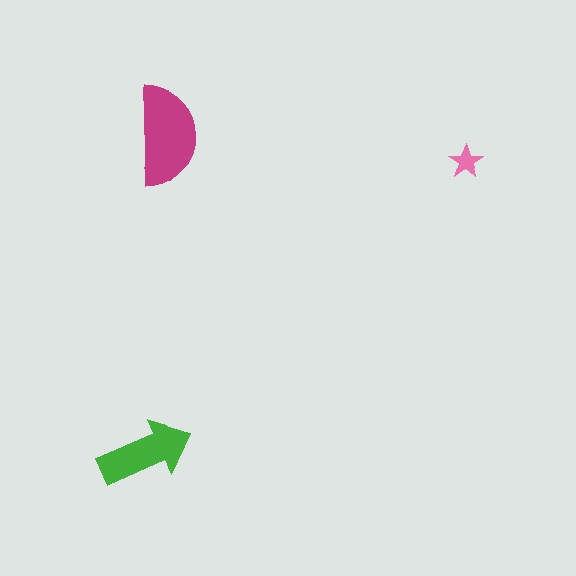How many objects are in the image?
There are 3 objects in the image.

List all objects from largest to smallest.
The magenta semicircle, the green arrow, the pink star.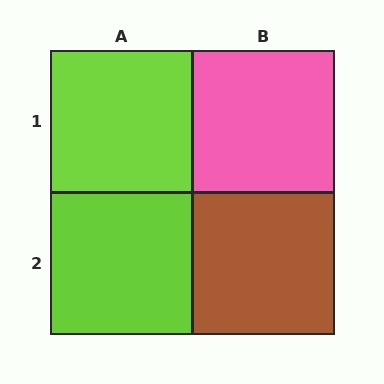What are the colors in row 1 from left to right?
Lime, pink.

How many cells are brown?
1 cell is brown.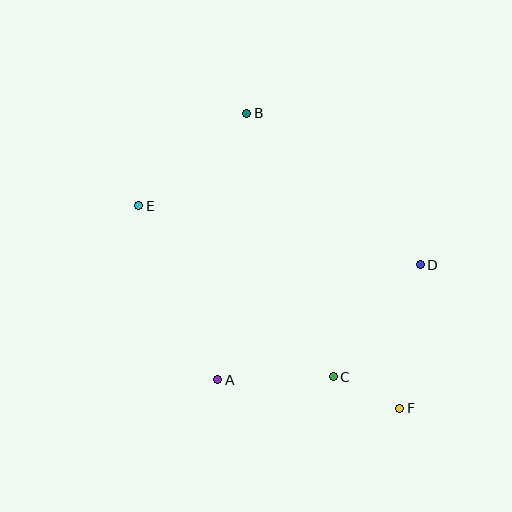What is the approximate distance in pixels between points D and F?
The distance between D and F is approximately 145 pixels.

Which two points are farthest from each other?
Points B and F are farthest from each other.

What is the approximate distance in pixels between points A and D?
The distance between A and D is approximately 233 pixels.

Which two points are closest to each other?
Points C and F are closest to each other.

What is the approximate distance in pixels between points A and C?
The distance between A and C is approximately 116 pixels.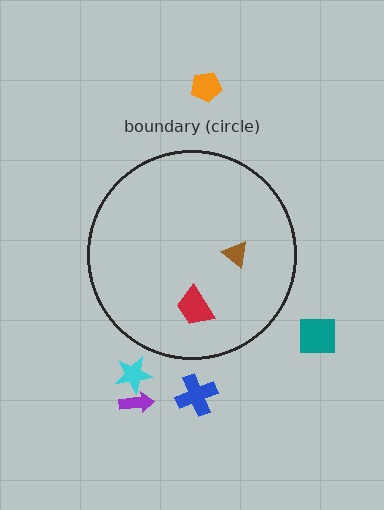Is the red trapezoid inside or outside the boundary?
Inside.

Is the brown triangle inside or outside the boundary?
Inside.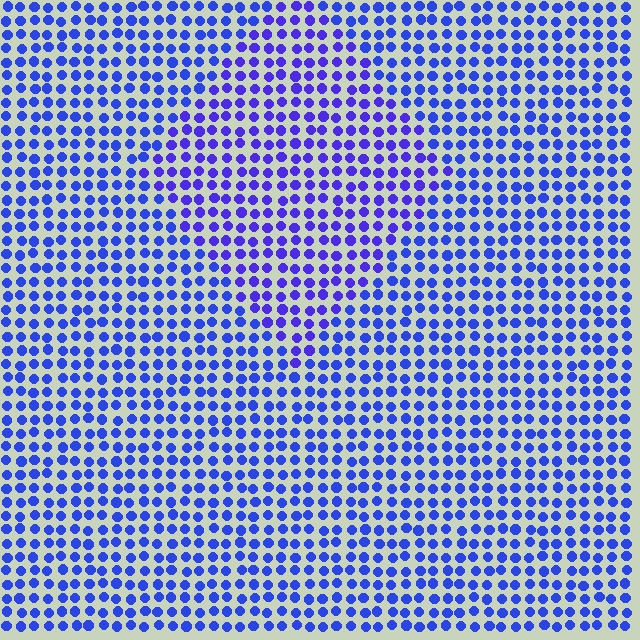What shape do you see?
I see a diamond.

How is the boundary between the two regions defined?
The boundary is defined purely by a slight shift in hue (about 19 degrees). Spacing, size, and orientation are identical on both sides.